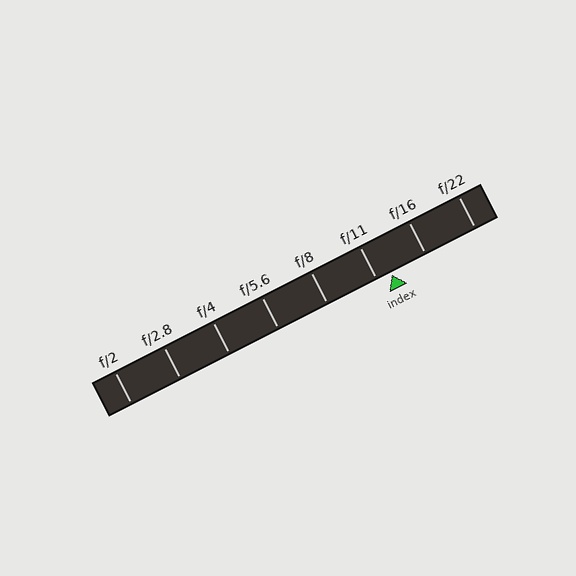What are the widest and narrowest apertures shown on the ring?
The widest aperture shown is f/2 and the narrowest is f/22.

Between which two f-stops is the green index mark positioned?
The index mark is between f/11 and f/16.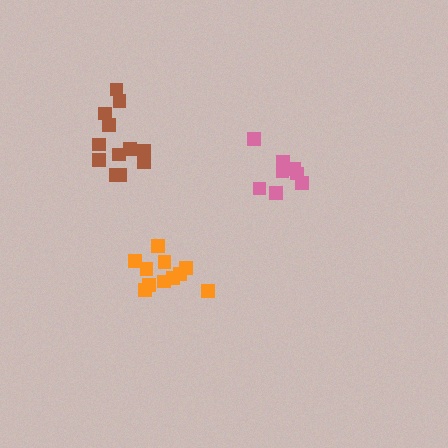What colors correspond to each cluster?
The clusters are colored: brown, pink, orange.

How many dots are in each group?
Group 1: 12 dots, Group 2: 8 dots, Group 3: 11 dots (31 total).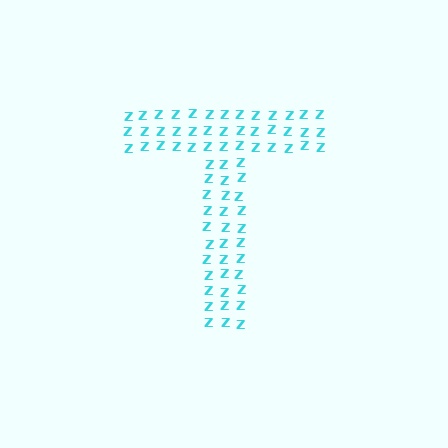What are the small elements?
The small elements are letter Z's.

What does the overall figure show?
The overall figure shows the letter T.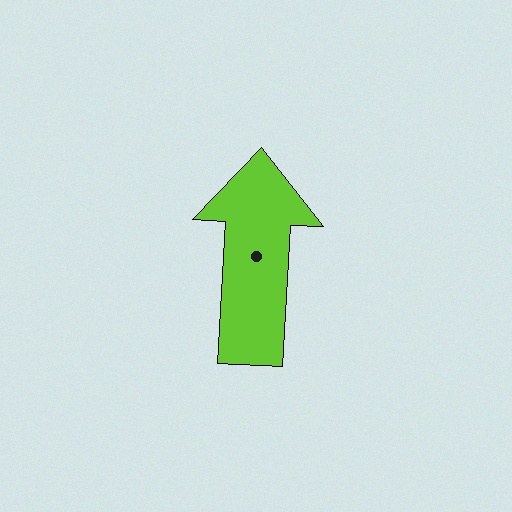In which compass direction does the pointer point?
North.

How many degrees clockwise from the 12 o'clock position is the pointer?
Approximately 3 degrees.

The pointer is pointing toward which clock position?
Roughly 12 o'clock.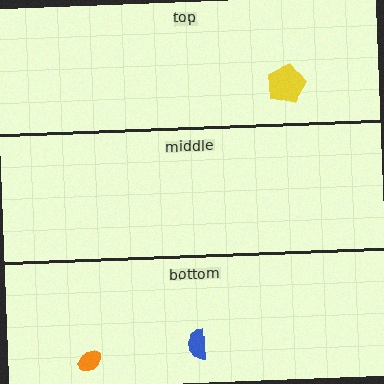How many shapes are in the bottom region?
2.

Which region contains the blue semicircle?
The bottom region.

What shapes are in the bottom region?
The blue semicircle, the orange ellipse.